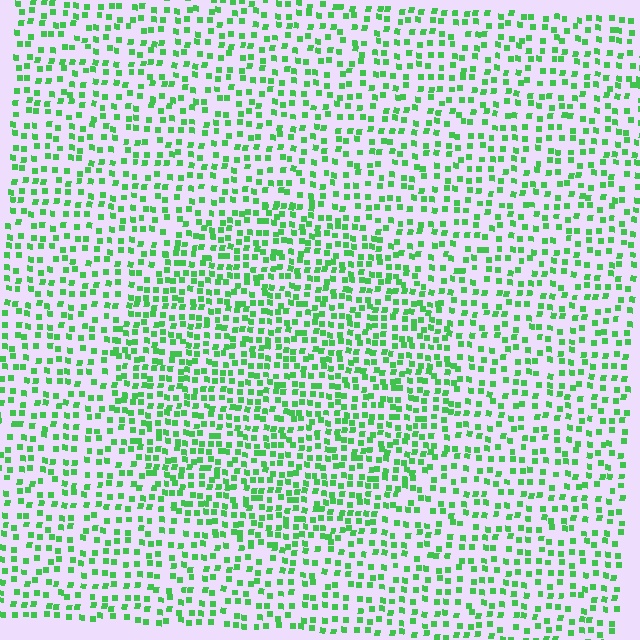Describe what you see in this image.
The image contains small green elements arranged at two different densities. A circle-shaped region is visible where the elements are more densely packed than the surrounding area.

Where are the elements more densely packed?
The elements are more densely packed inside the circle boundary.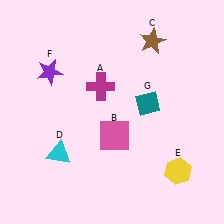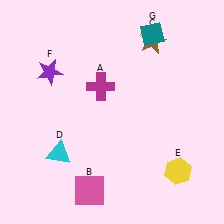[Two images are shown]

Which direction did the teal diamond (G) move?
The teal diamond (G) moved up.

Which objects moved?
The objects that moved are: the pink square (B), the teal diamond (G).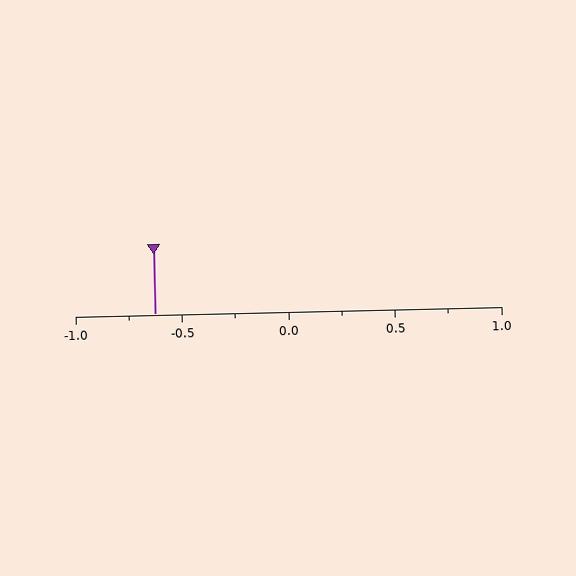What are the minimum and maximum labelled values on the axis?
The axis runs from -1.0 to 1.0.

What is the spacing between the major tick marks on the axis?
The major ticks are spaced 0.5 apart.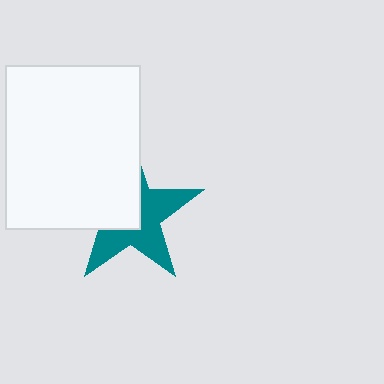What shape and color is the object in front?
The object in front is a white rectangle.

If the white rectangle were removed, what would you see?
You would see the complete teal star.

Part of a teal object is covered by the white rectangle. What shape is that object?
It is a star.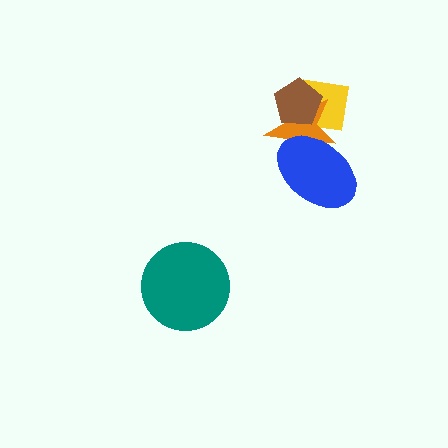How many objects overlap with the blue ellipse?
2 objects overlap with the blue ellipse.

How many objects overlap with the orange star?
3 objects overlap with the orange star.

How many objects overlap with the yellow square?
3 objects overlap with the yellow square.